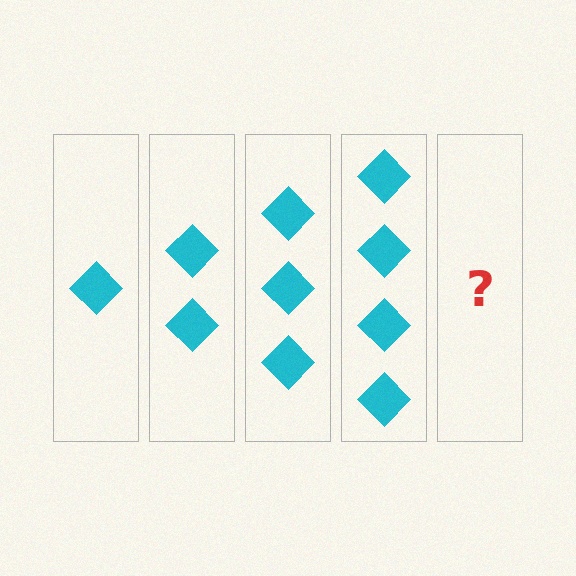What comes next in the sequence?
The next element should be 5 diamonds.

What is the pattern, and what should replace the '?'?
The pattern is that each step adds one more diamond. The '?' should be 5 diamonds.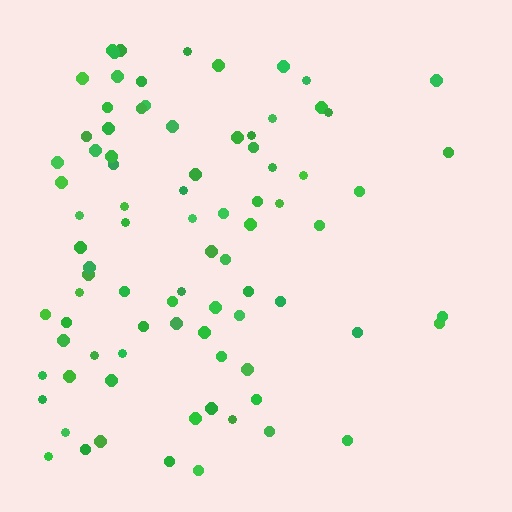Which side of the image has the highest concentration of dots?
The left.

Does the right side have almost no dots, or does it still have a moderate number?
Still a moderate number, just noticeably fewer than the left.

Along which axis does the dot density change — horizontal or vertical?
Horizontal.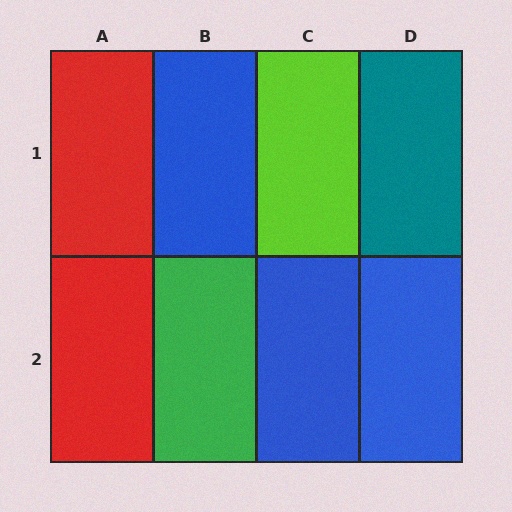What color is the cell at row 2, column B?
Green.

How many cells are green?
1 cell is green.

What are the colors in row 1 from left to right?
Red, blue, lime, teal.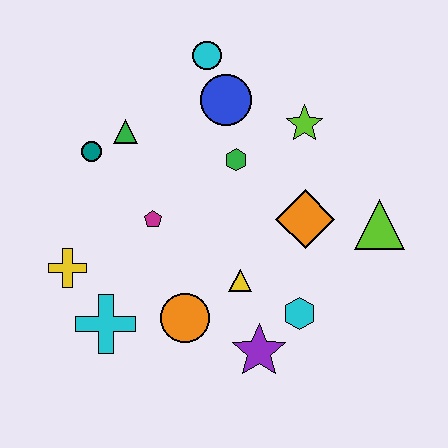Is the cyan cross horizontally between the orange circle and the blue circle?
No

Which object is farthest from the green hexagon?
The cyan cross is farthest from the green hexagon.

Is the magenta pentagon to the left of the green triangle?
No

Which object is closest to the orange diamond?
The lime triangle is closest to the orange diamond.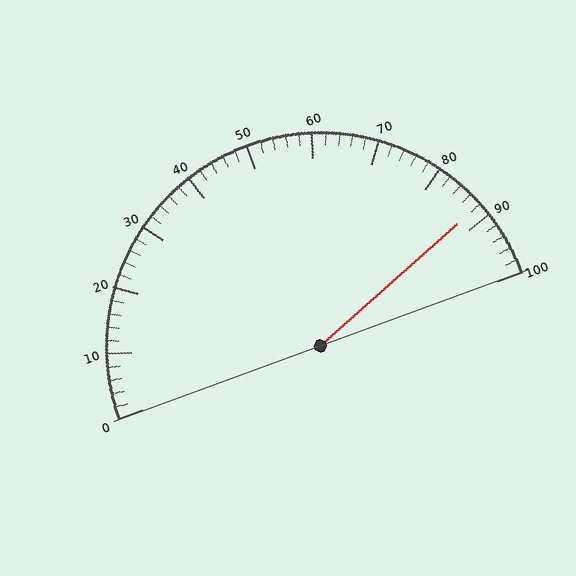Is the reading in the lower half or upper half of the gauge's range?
The reading is in the upper half of the range (0 to 100).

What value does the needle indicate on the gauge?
The needle indicates approximately 88.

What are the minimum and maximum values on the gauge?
The gauge ranges from 0 to 100.